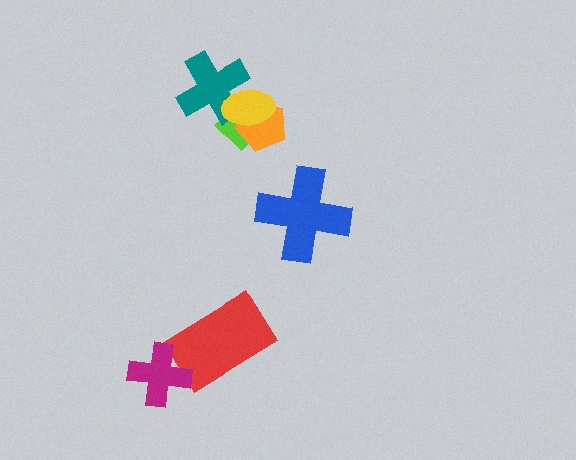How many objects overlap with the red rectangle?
1 object overlaps with the red rectangle.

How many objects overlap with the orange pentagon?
2 objects overlap with the orange pentagon.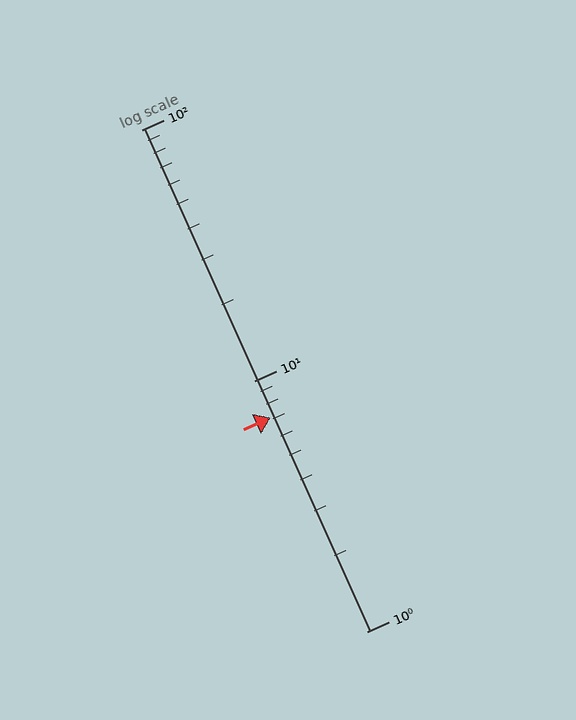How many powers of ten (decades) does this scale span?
The scale spans 2 decades, from 1 to 100.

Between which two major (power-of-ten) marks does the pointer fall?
The pointer is between 1 and 10.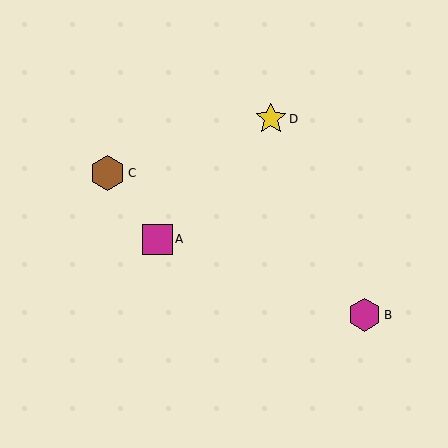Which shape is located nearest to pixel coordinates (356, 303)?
The magenta hexagon (labeled B) at (364, 315) is nearest to that location.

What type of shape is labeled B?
Shape B is a magenta hexagon.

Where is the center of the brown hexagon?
The center of the brown hexagon is at (107, 173).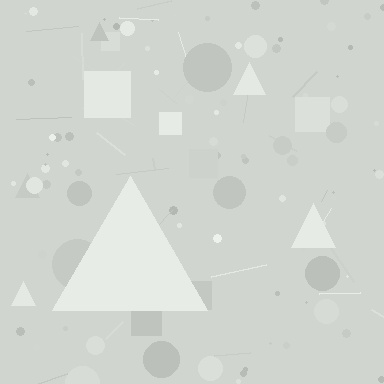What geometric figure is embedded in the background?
A triangle is embedded in the background.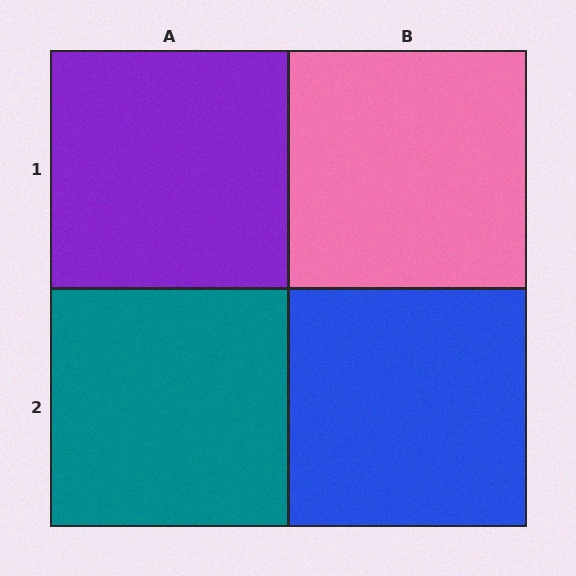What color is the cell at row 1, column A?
Purple.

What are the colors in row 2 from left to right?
Teal, blue.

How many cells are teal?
1 cell is teal.